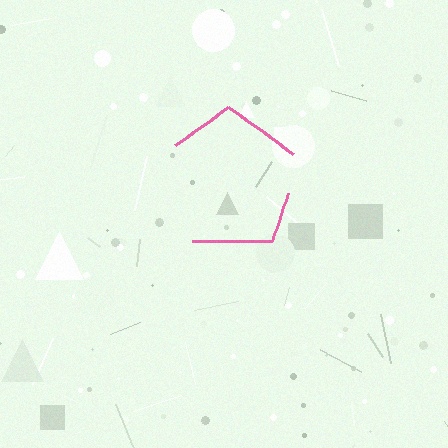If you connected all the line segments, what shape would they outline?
They would outline a pentagon.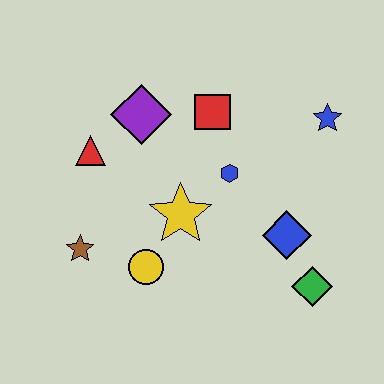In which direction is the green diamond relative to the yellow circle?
The green diamond is to the right of the yellow circle.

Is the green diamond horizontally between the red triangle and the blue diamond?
No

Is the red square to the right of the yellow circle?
Yes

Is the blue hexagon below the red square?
Yes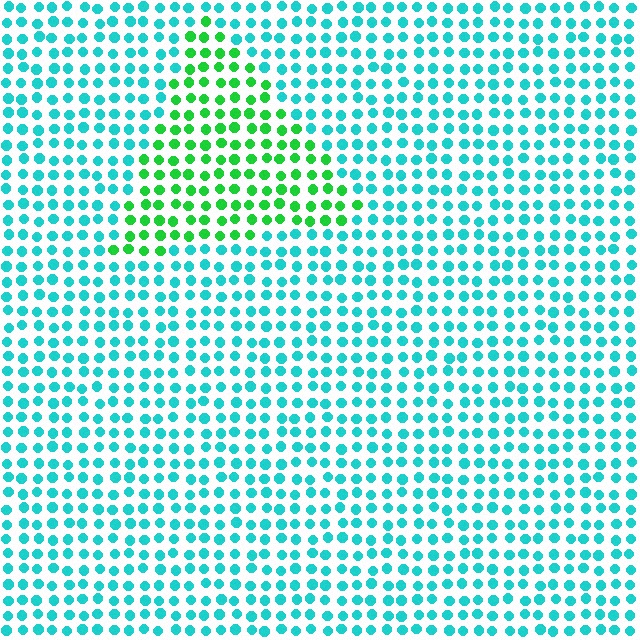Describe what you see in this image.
The image is filled with small cyan elements in a uniform arrangement. A triangle-shaped region is visible where the elements are tinted to a slightly different hue, forming a subtle color boundary.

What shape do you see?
I see a triangle.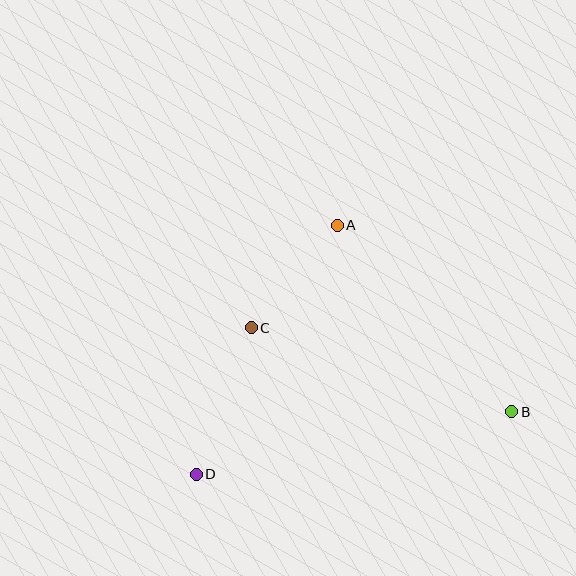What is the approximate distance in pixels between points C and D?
The distance between C and D is approximately 156 pixels.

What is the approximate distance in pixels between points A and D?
The distance between A and D is approximately 286 pixels.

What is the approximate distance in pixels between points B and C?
The distance between B and C is approximately 274 pixels.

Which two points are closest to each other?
Points A and C are closest to each other.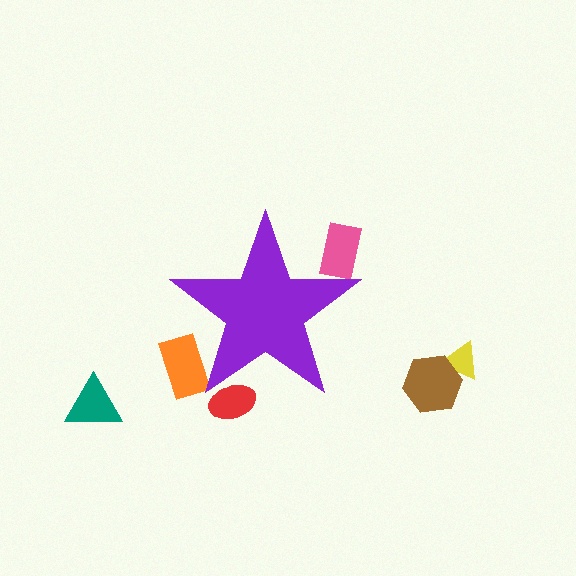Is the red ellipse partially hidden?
Yes, the red ellipse is partially hidden behind the purple star.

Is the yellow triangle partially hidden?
No, the yellow triangle is fully visible.